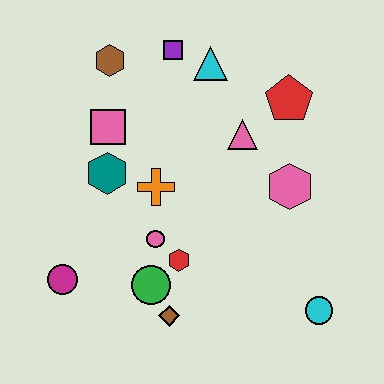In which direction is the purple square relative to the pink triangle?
The purple square is above the pink triangle.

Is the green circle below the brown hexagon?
Yes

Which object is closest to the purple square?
The cyan triangle is closest to the purple square.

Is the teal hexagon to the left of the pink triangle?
Yes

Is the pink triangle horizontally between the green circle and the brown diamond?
No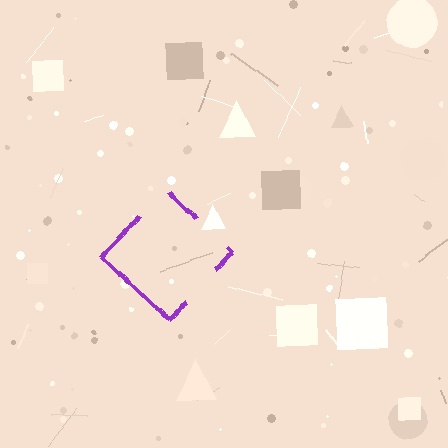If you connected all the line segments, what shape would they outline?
They would outline a diamond.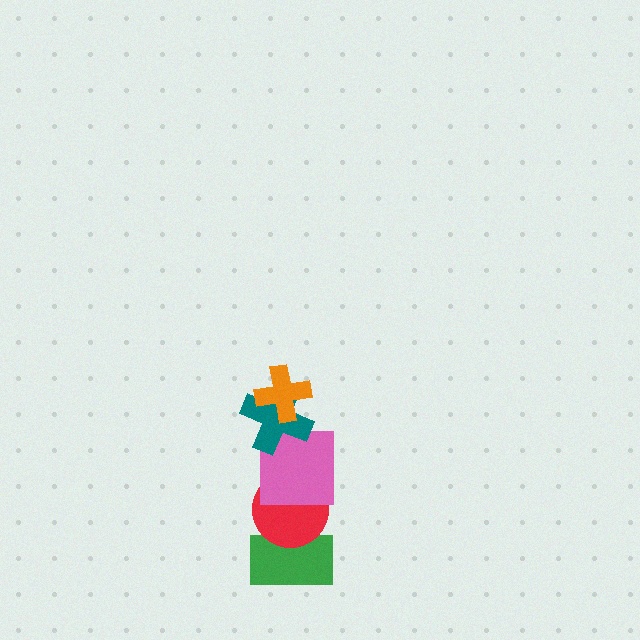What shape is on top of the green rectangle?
The red circle is on top of the green rectangle.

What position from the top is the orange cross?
The orange cross is 1st from the top.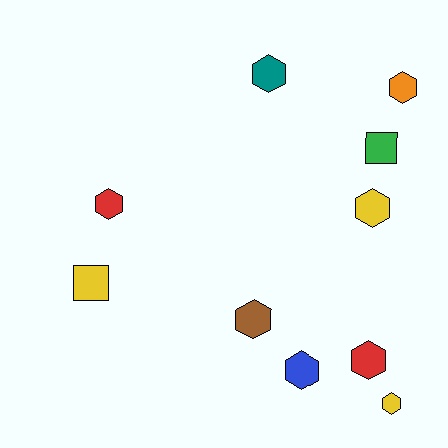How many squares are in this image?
There are 2 squares.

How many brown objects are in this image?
There is 1 brown object.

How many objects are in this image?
There are 10 objects.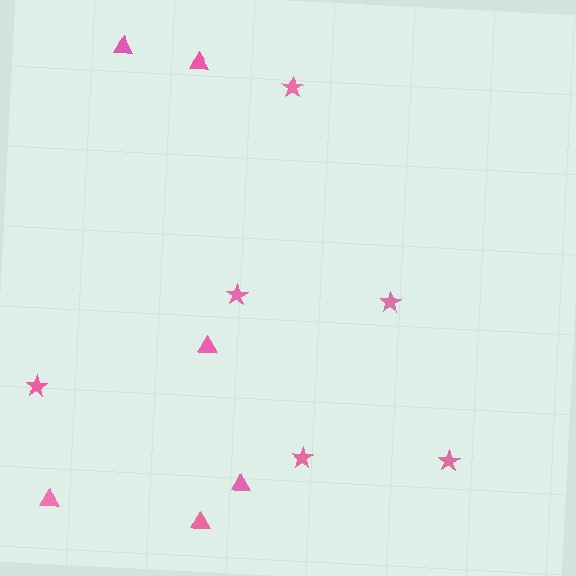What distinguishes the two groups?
There are 2 groups: one group of stars (6) and one group of triangles (6).